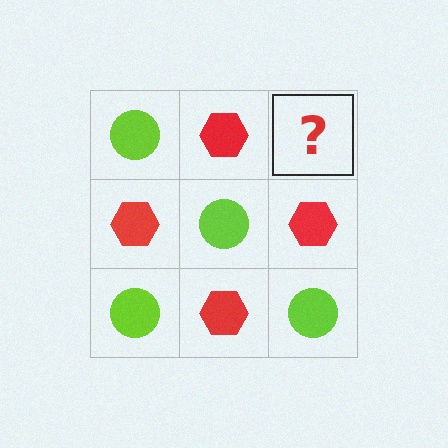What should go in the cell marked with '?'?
The missing cell should contain a lime circle.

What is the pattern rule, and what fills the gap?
The rule is that it alternates lime circle and red hexagon in a checkerboard pattern. The gap should be filled with a lime circle.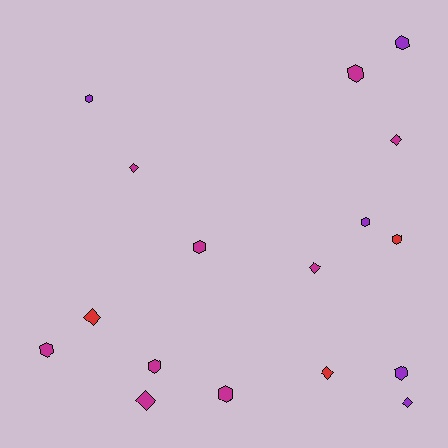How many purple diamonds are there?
There is 1 purple diamond.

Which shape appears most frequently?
Hexagon, with 10 objects.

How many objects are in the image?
There are 17 objects.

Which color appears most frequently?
Magenta, with 9 objects.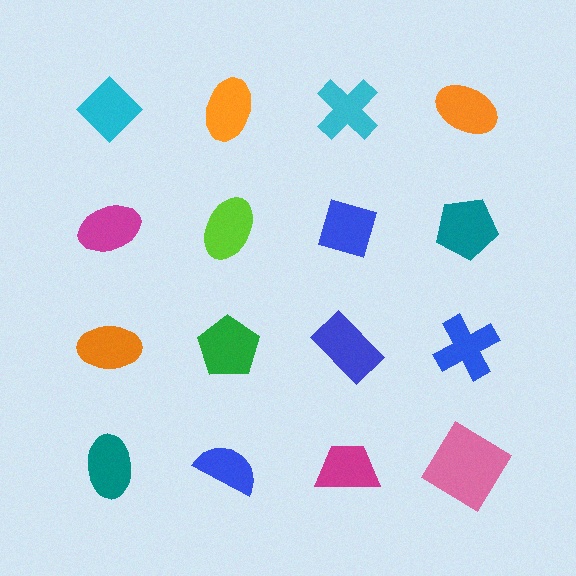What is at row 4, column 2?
A blue semicircle.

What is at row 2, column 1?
A magenta ellipse.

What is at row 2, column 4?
A teal pentagon.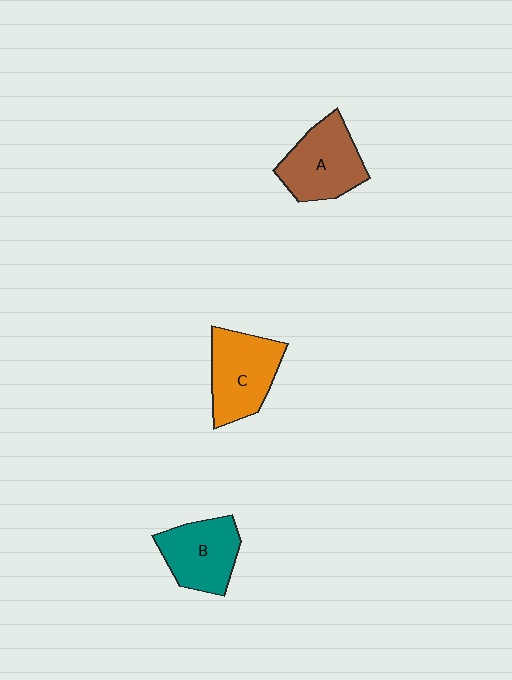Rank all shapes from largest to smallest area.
From largest to smallest: C (orange), A (brown), B (teal).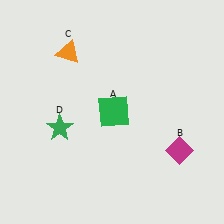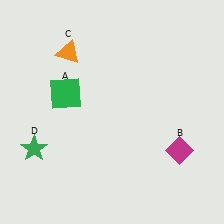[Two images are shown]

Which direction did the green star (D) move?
The green star (D) moved left.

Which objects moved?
The objects that moved are: the green square (A), the green star (D).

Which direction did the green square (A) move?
The green square (A) moved left.